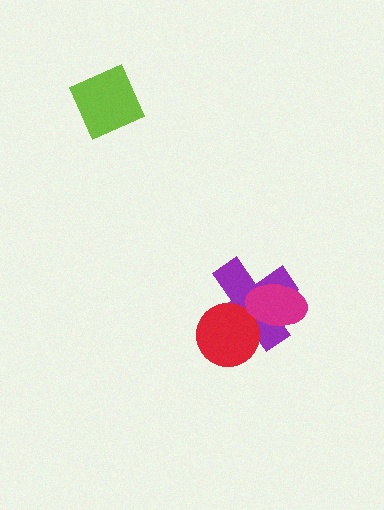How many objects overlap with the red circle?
2 objects overlap with the red circle.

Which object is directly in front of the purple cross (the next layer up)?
The red circle is directly in front of the purple cross.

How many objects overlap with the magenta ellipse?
2 objects overlap with the magenta ellipse.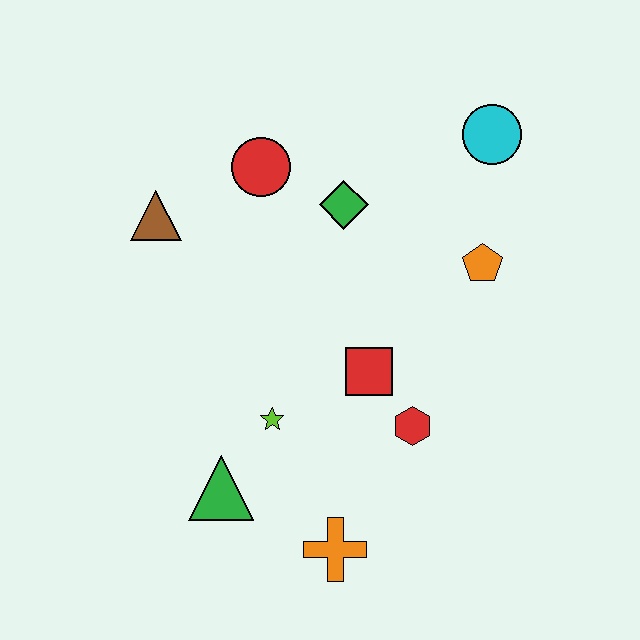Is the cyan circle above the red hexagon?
Yes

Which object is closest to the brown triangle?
The red circle is closest to the brown triangle.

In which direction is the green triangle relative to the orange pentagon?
The green triangle is to the left of the orange pentagon.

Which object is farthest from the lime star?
The cyan circle is farthest from the lime star.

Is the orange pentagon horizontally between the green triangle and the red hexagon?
No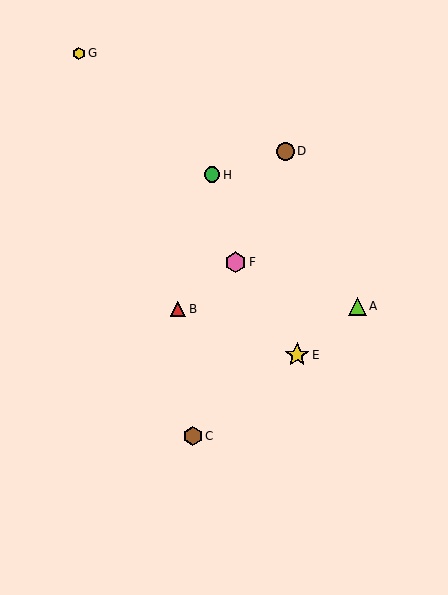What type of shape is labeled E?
Shape E is a yellow star.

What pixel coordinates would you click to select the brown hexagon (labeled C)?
Click at (193, 436) to select the brown hexagon C.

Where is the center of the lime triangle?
The center of the lime triangle is at (357, 306).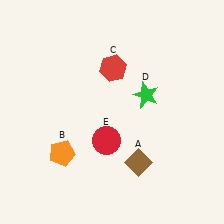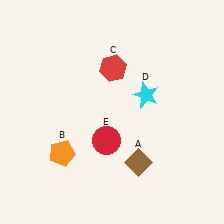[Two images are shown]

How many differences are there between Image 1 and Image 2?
There is 1 difference between the two images.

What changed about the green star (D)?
In Image 1, D is green. In Image 2, it changed to cyan.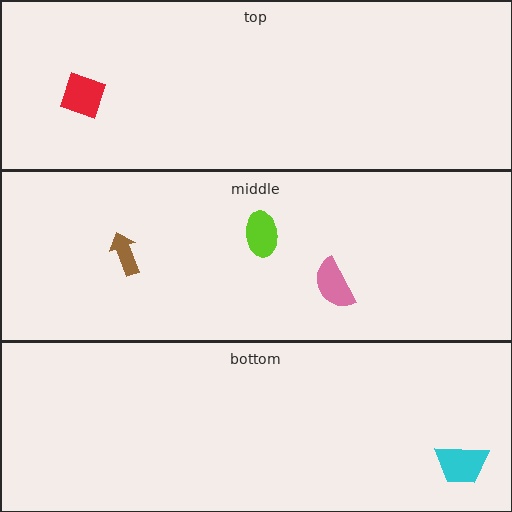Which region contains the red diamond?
The top region.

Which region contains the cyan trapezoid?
The bottom region.